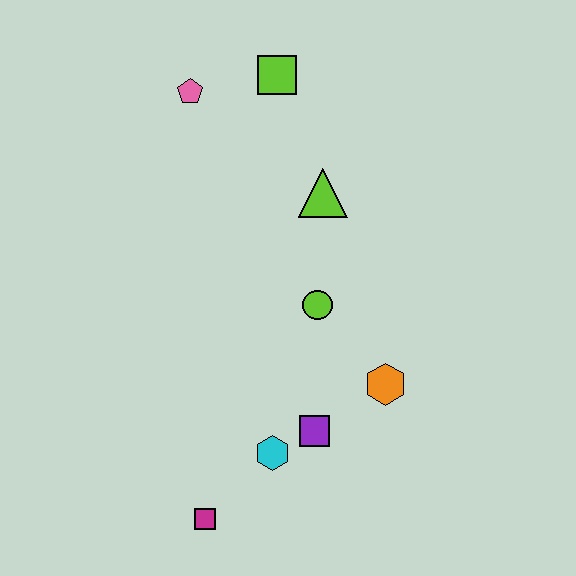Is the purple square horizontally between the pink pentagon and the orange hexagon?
Yes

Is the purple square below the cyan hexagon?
No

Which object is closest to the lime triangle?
The lime circle is closest to the lime triangle.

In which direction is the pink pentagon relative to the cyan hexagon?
The pink pentagon is above the cyan hexagon.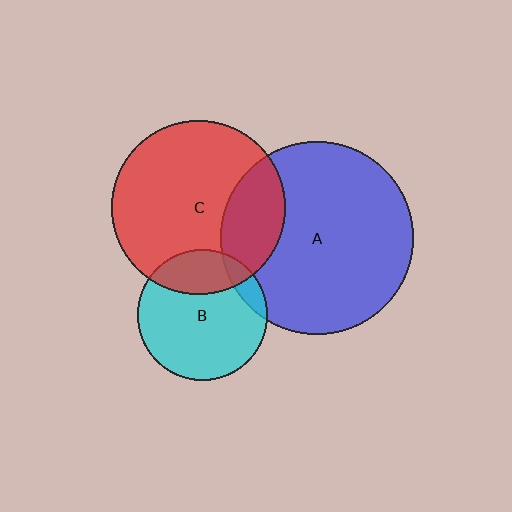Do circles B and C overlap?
Yes.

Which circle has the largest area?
Circle A (blue).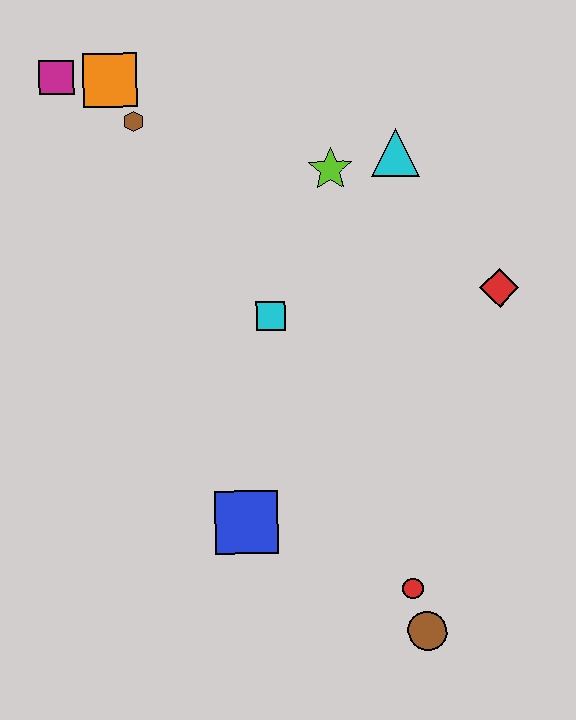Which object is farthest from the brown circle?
The magenta square is farthest from the brown circle.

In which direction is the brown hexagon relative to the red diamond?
The brown hexagon is to the left of the red diamond.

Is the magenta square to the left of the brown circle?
Yes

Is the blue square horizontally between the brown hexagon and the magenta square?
No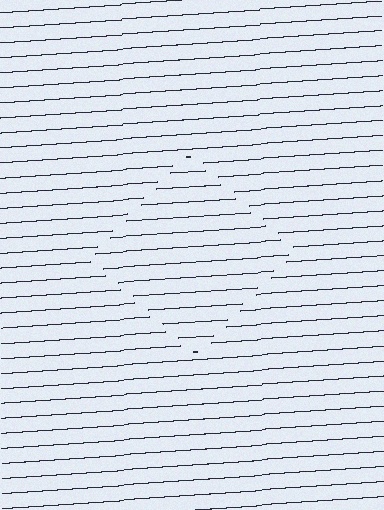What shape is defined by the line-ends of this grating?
An illusory square. The interior of the shape contains the same grating, shifted by half a period — the contour is defined by the phase discontinuity where line-ends from the inner and outer gratings abut.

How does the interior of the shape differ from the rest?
The interior of the shape contains the same grating, shifted by half a period — the contour is defined by the phase discontinuity where line-ends from the inner and outer gratings abut.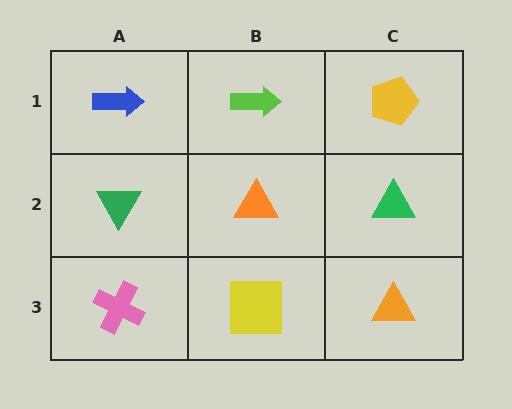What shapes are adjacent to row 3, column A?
A green triangle (row 2, column A), a yellow square (row 3, column B).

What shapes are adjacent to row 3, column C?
A green triangle (row 2, column C), a yellow square (row 3, column B).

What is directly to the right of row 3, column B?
An orange triangle.